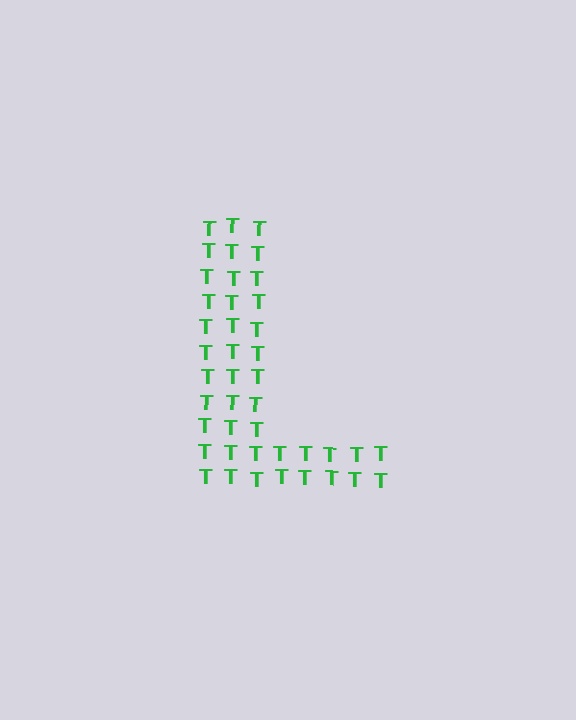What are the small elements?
The small elements are letter T's.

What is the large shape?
The large shape is the letter L.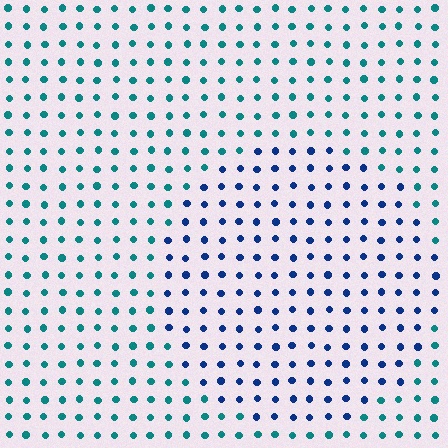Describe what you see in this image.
The image is filled with small teal elements in a uniform arrangement. A circle-shaped region is visible where the elements are tinted to a slightly different hue, forming a subtle color boundary.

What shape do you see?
I see a circle.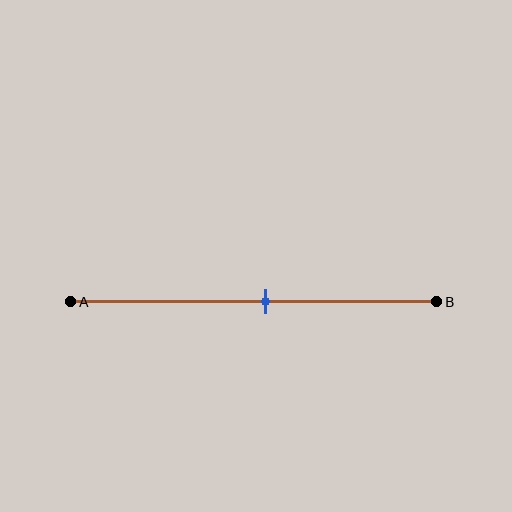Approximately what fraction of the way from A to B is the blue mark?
The blue mark is approximately 55% of the way from A to B.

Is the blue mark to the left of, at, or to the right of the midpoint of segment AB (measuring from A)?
The blue mark is to the right of the midpoint of segment AB.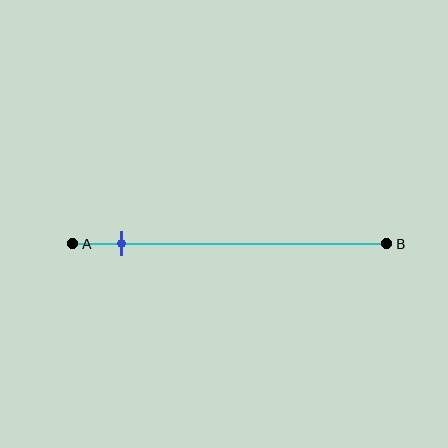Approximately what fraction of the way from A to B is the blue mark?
The blue mark is approximately 15% of the way from A to B.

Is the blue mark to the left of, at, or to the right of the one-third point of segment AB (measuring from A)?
The blue mark is to the left of the one-third point of segment AB.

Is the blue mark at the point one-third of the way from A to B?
No, the mark is at about 15% from A, not at the 33% one-third point.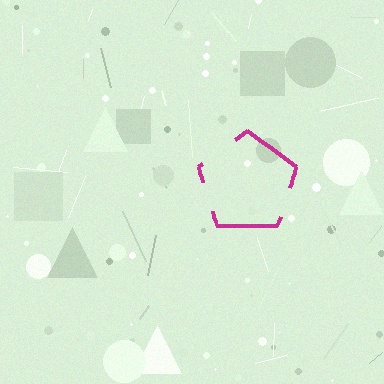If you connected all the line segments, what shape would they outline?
They would outline a pentagon.